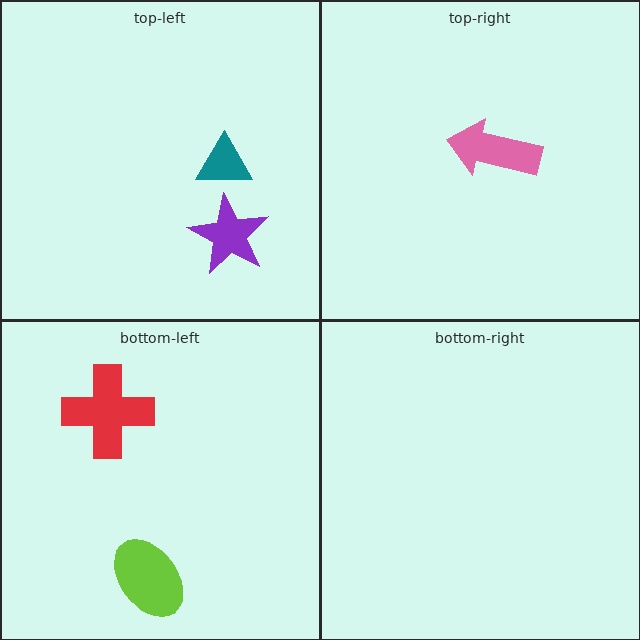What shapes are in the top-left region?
The purple star, the teal triangle.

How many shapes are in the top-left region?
2.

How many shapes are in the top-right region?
1.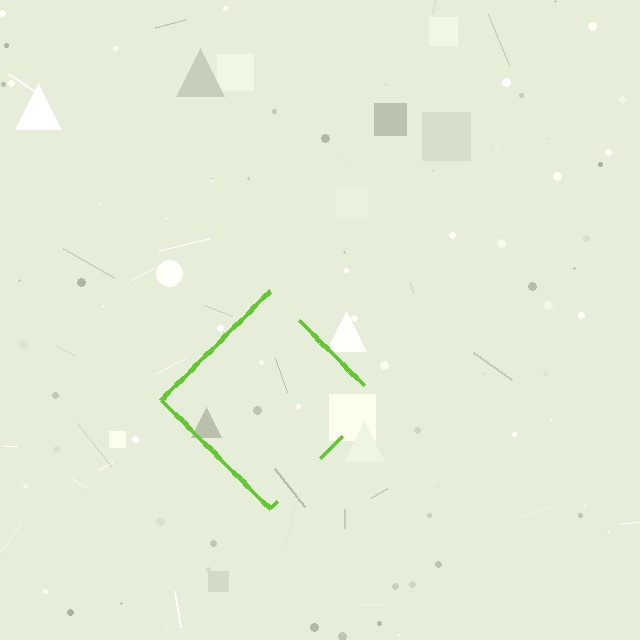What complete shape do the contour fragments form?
The contour fragments form a diamond.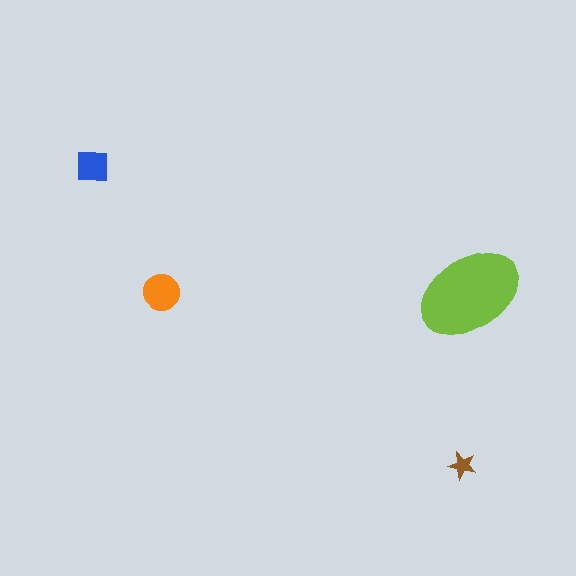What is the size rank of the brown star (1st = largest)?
4th.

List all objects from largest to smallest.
The lime ellipse, the orange circle, the blue square, the brown star.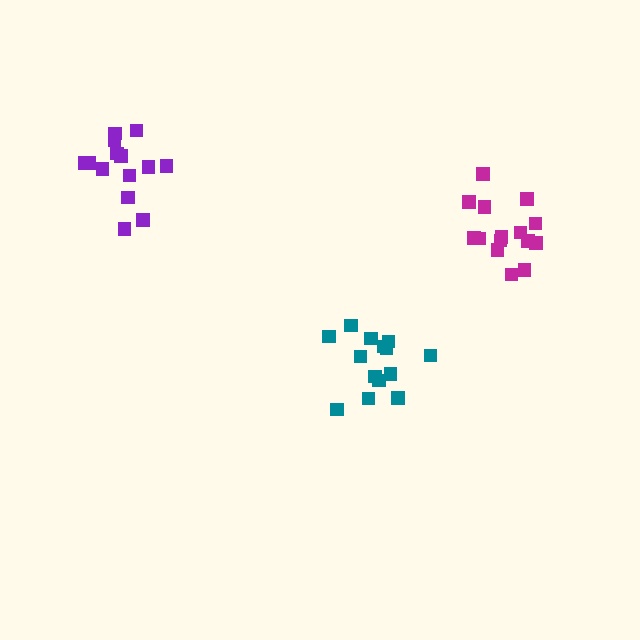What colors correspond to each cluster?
The clusters are colored: magenta, purple, teal.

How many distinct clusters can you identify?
There are 3 distinct clusters.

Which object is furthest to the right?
The magenta cluster is rightmost.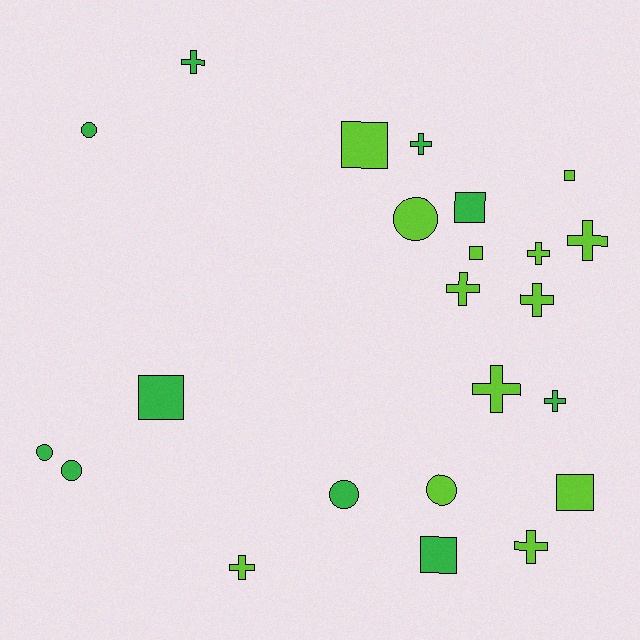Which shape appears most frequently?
Cross, with 10 objects.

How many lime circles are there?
There are 2 lime circles.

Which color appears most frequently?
Lime, with 13 objects.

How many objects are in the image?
There are 23 objects.